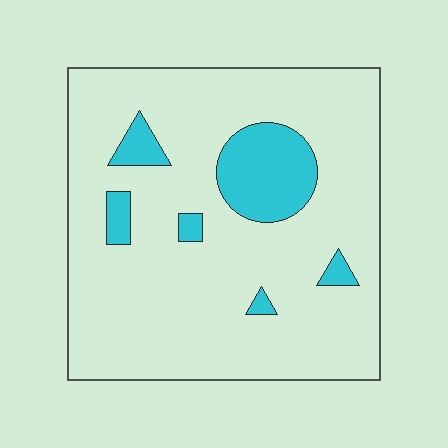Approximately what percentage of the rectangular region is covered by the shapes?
Approximately 15%.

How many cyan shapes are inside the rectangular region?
6.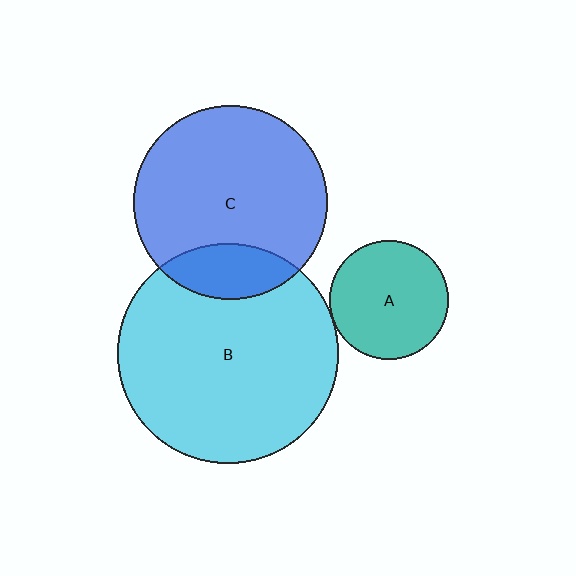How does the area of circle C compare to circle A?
Approximately 2.7 times.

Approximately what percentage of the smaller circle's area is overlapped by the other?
Approximately 5%.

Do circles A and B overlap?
Yes.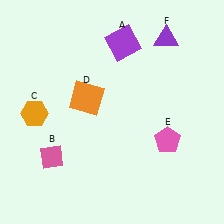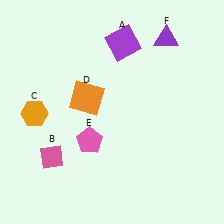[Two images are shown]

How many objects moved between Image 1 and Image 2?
1 object moved between the two images.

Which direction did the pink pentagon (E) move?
The pink pentagon (E) moved left.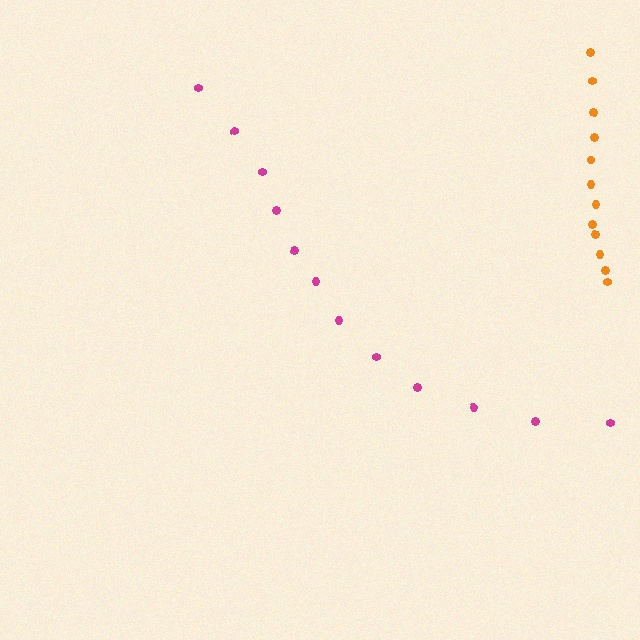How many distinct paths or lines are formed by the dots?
There are 2 distinct paths.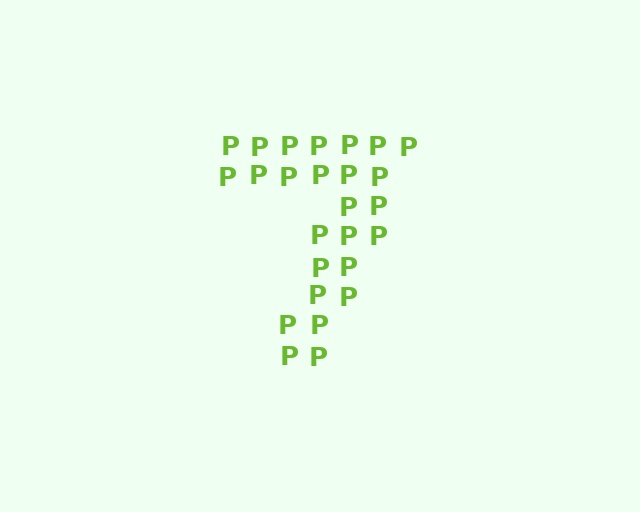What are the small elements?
The small elements are letter P's.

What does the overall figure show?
The overall figure shows the digit 7.